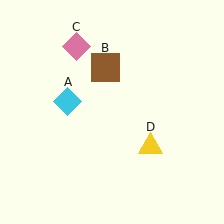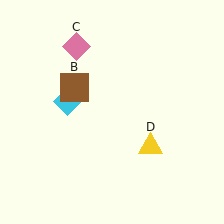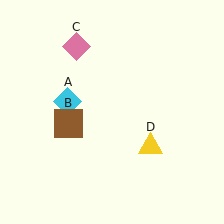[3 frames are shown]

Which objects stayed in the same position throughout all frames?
Cyan diamond (object A) and pink diamond (object C) and yellow triangle (object D) remained stationary.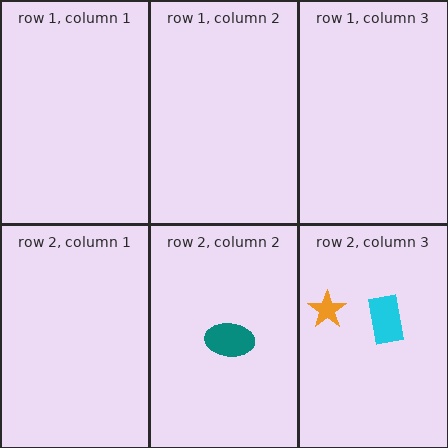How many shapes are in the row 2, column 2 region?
1.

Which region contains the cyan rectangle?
The row 2, column 3 region.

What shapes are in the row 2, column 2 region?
The teal ellipse.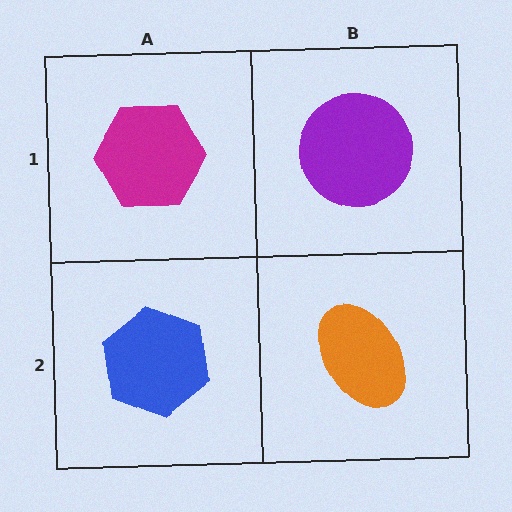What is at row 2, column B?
An orange ellipse.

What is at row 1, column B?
A purple circle.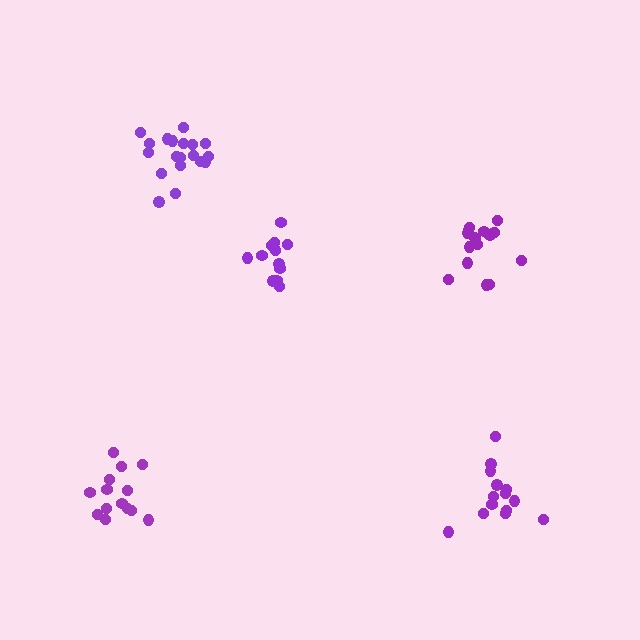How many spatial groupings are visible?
There are 5 spatial groupings.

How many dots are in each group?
Group 1: 19 dots, Group 2: 16 dots, Group 3: 13 dots, Group 4: 14 dots, Group 5: 14 dots (76 total).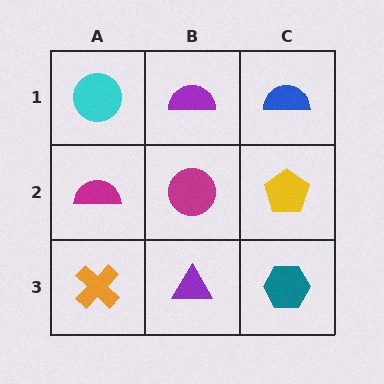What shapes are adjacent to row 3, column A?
A magenta semicircle (row 2, column A), a purple triangle (row 3, column B).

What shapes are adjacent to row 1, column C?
A yellow pentagon (row 2, column C), a purple semicircle (row 1, column B).